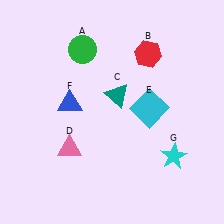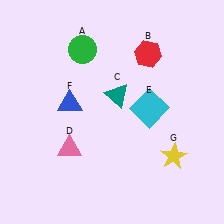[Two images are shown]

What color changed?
The star (G) changed from cyan in Image 1 to yellow in Image 2.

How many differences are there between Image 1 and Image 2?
There is 1 difference between the two images.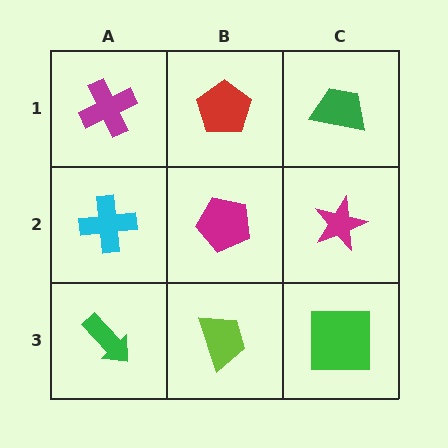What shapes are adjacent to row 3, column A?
A cyan cross (row 2, column A), a lime trapezoid (row 3, column B).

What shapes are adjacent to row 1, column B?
A magenta pentagon (row 2, column B), a magenta cross (row 1, column A), a green trapezoid (row 1, column C).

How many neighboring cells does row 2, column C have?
3.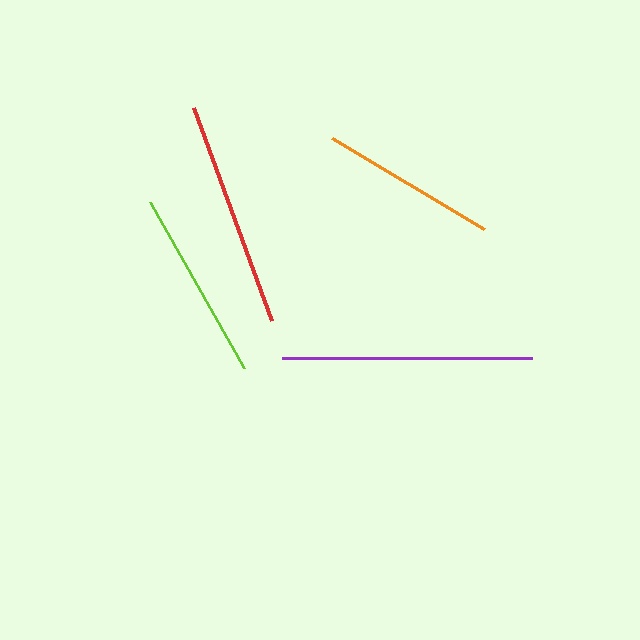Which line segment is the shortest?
The orange line is the shortest at approximately 177 pixels.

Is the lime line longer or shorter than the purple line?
The purple line is longer than the lime line.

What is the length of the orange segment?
The orange segment is approximately 177 pixels long.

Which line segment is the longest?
The purple line is the longest at approximately 250 pixels.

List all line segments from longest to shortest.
From longest to shortest: purple, red, lime, orange.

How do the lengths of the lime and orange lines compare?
The lime and orange lines are approximately the same length.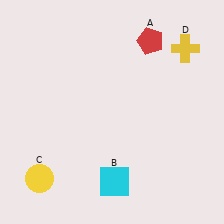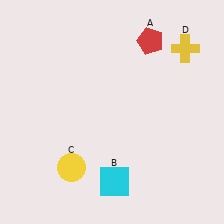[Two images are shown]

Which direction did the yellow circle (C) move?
The yellow circle (C) moved right.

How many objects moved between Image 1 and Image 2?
1 object moved between the two images.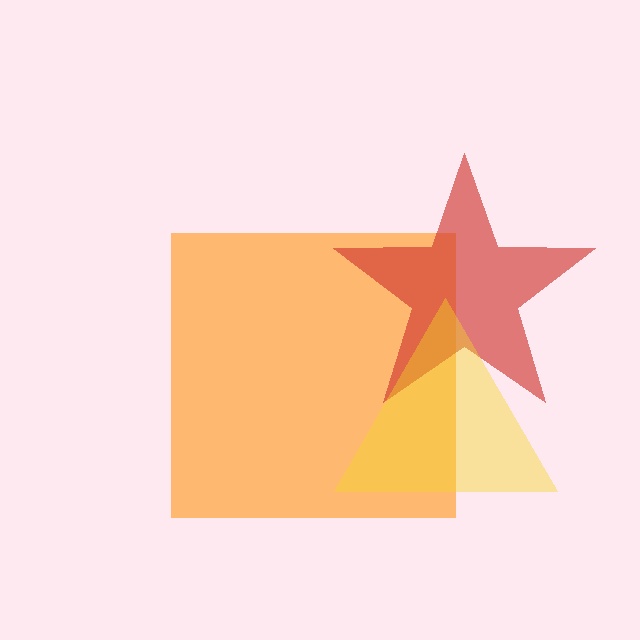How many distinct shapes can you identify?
There are 3 distinct shapes: an orange square, a red star, a yellow triangle.